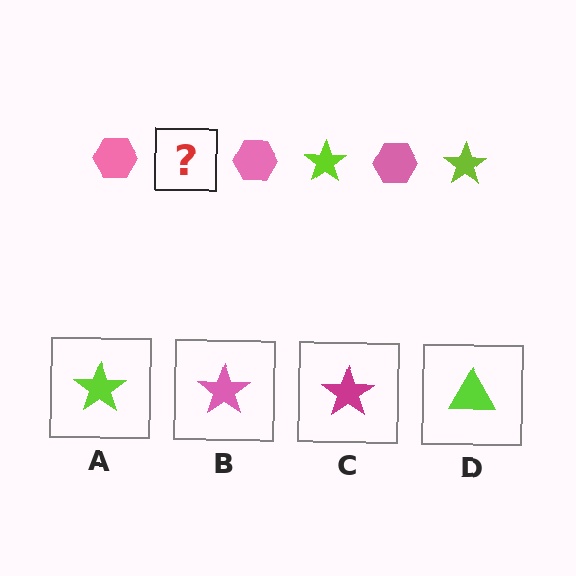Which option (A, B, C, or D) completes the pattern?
A.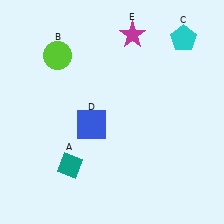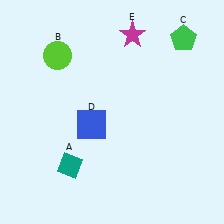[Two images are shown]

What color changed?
The pentagon (C) changed from cyan in Image 1 to green in Image 2.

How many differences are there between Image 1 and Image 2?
There is 1 difference between the two images.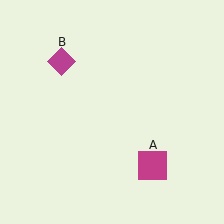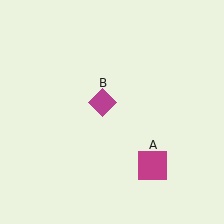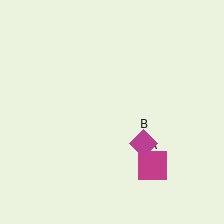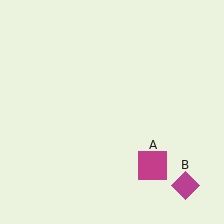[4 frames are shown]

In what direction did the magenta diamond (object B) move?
The magenta diamond (object B) moved down and to the right.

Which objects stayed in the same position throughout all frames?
Magenta square (object A) remained stationary.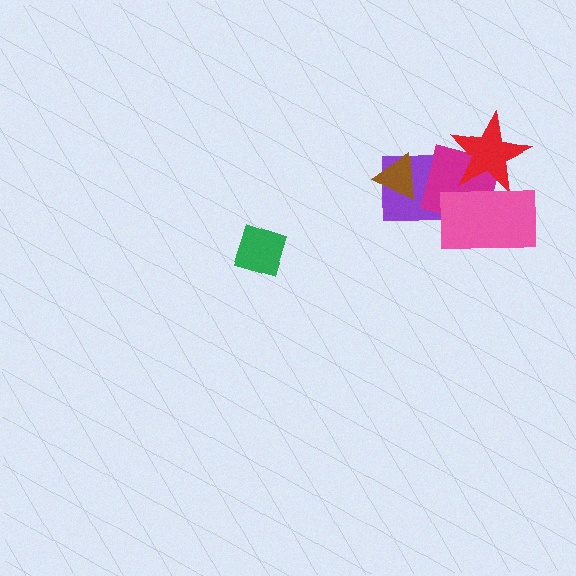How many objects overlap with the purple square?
2 objects overlap with the purple square.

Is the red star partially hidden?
Yes, it is partially covered by another shape.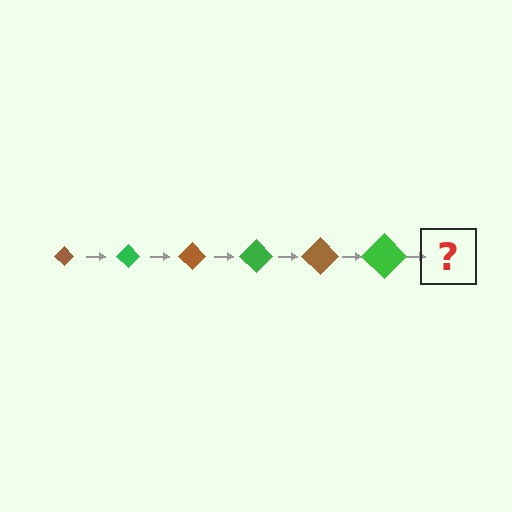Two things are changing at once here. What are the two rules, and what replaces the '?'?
The two rules are that the diamond grows larger each step and the color cycles through brown and green. The '?' should be a brown diamond, larger than the previous one.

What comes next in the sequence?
The next element should be a brown diamond, larger than the previous one.